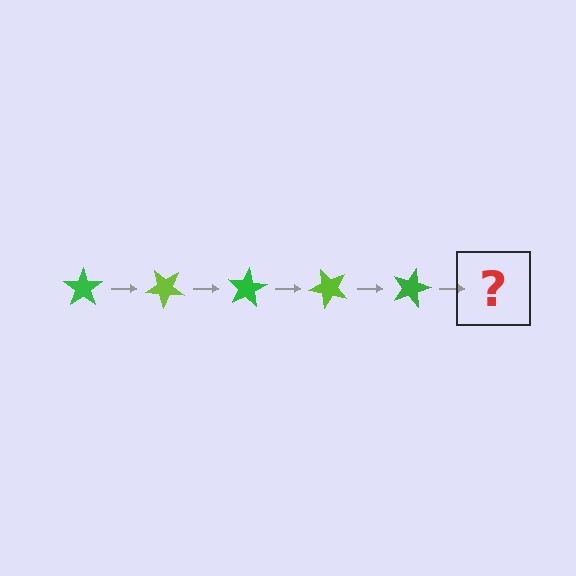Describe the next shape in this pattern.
It should be a lime star, rotated 200 degrees from the start.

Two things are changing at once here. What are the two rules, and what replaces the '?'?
The two rules are that it rotates 40 degrees each step and the color cycles through green and lime. The '?' should be a lime star, rotated 200 degrees from the start.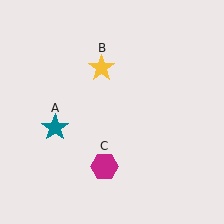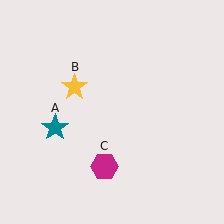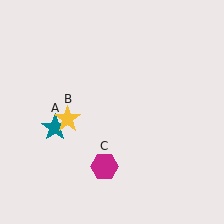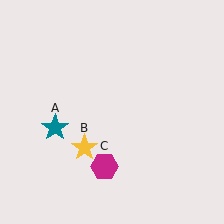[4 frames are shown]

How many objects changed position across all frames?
1 object changed position: yellow star (object B).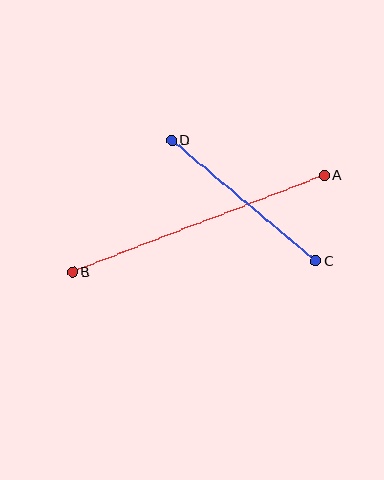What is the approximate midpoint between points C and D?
The midpoint is at approximately (244, 201) pixels.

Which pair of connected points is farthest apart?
Points A and B are farthest apart.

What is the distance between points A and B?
The distance is approximately 270 pixels.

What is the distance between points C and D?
The distance is approximately 188 pixels.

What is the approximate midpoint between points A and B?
The midpoint is at approximately (198, 224) pixels.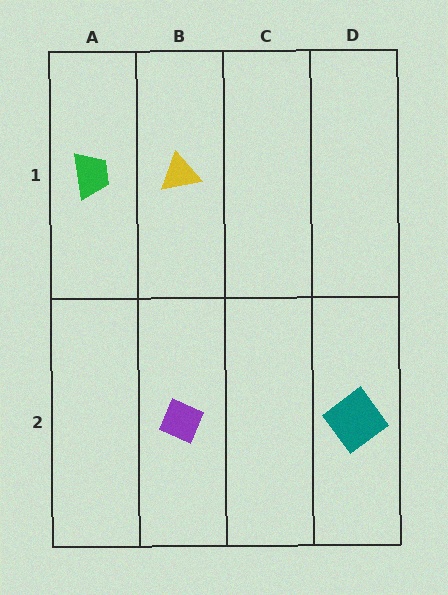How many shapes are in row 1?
2 shapes.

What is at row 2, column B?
A purple diamond.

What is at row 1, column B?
A yellow triangle.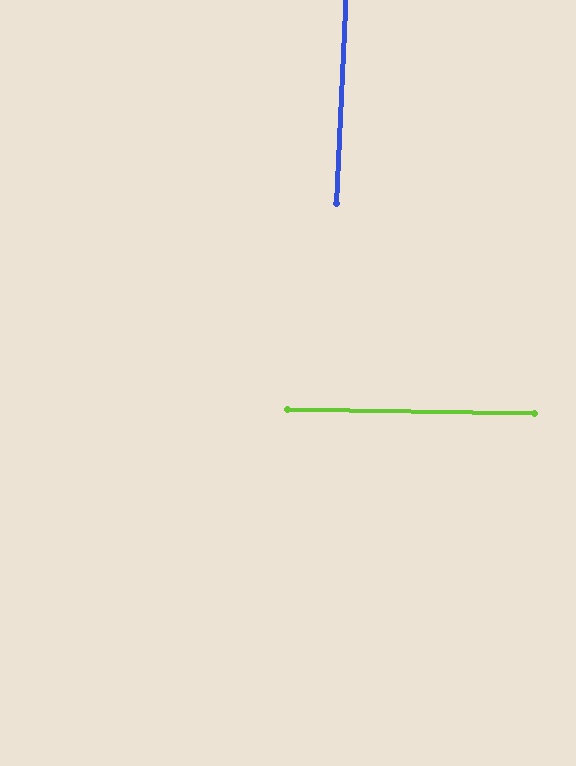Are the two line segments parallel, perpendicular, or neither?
Perpendicular — they meet at approximately 88°.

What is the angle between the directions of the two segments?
Approximately 88 degrees.